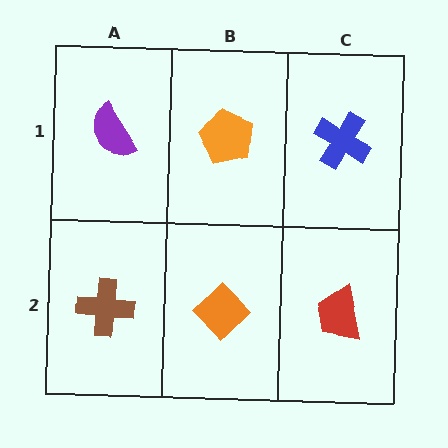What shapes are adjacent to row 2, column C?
A blue cross (row 1, column C), an orange diamond (row 2, column B).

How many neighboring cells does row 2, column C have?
2.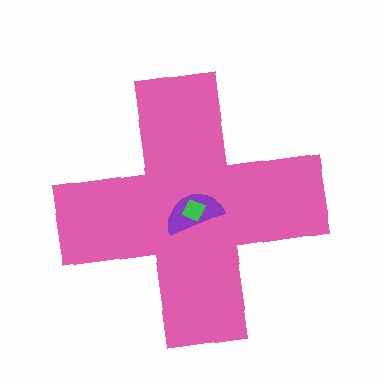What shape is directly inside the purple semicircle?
The green diamond.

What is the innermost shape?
The green diamond.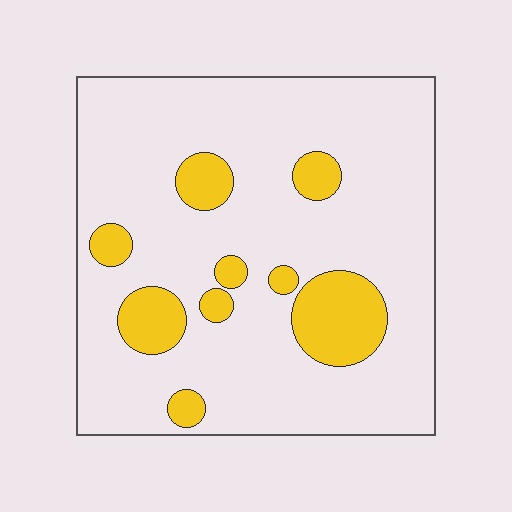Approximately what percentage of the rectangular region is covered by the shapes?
Approximately 15%.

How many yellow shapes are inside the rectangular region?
9.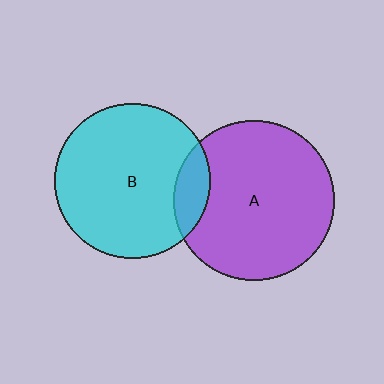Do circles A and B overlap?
Yes.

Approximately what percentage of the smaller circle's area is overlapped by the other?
Approximately 15%.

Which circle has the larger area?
Circle A (purple).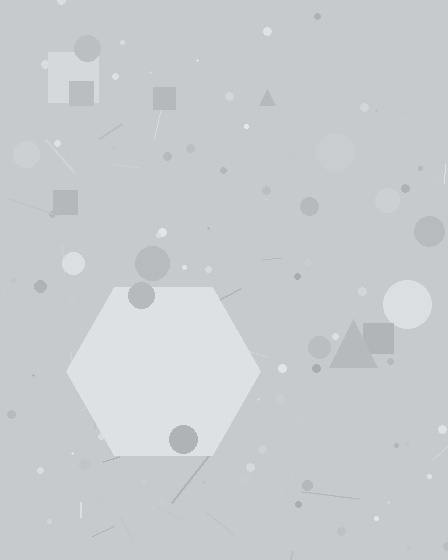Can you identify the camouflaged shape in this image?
The camouflaged shape is a hexagon.